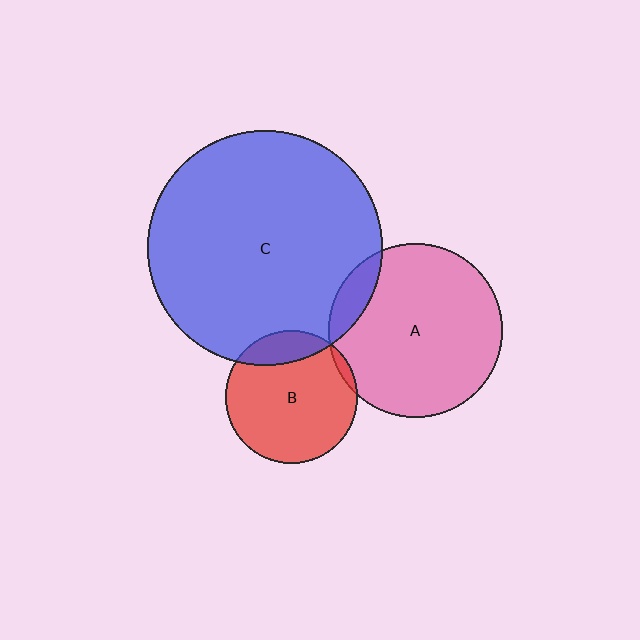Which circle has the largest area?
Circle C (blue).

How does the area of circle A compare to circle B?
Approximately 1.7 times.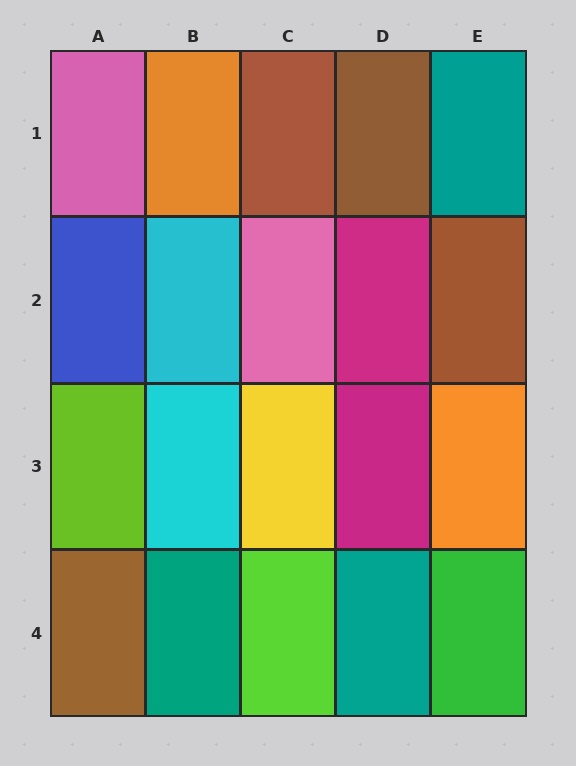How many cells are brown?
4 cells are brown.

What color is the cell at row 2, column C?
Pink.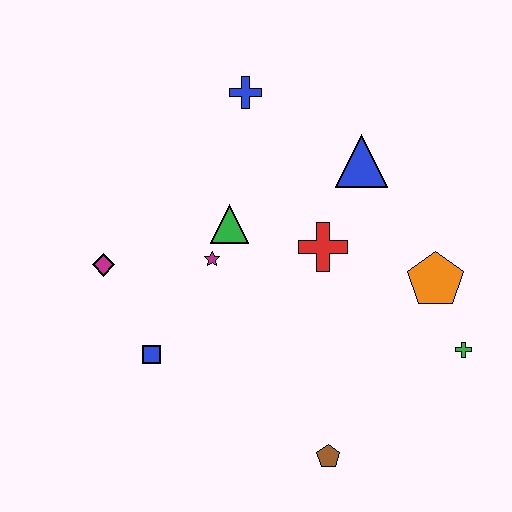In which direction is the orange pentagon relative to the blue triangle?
The orange pentagon is below the blue triangle.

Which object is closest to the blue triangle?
The red cross is closest to the blue triangle.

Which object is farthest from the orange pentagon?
The magenta diamond is farthest from the orange pentagon.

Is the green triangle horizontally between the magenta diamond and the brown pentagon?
Yes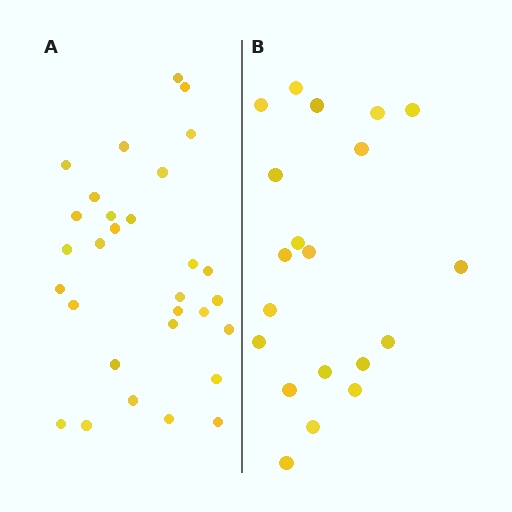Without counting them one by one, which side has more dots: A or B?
Region A (the left region) has more dots.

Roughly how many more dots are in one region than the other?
Region A has roughly 10 or so more dots than region B.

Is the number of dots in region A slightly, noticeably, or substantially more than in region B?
Region A has substantially more. The ratio is roughly 1.5 to 1.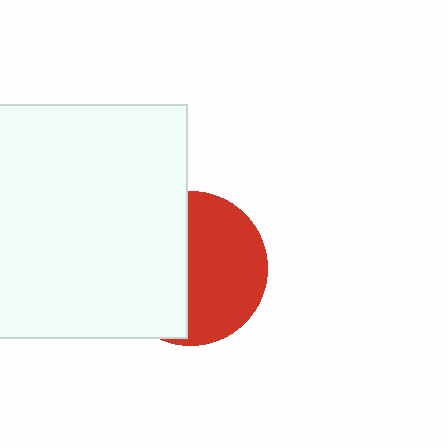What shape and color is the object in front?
The object in front is a white square.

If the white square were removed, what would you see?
You would see the complete red circle.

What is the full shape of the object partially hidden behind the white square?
The partially hidden object is a red circle.